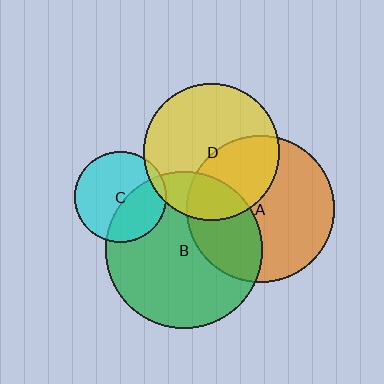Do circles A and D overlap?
Yes.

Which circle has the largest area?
Circle B (green).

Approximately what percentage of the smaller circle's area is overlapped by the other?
Approximately 40%.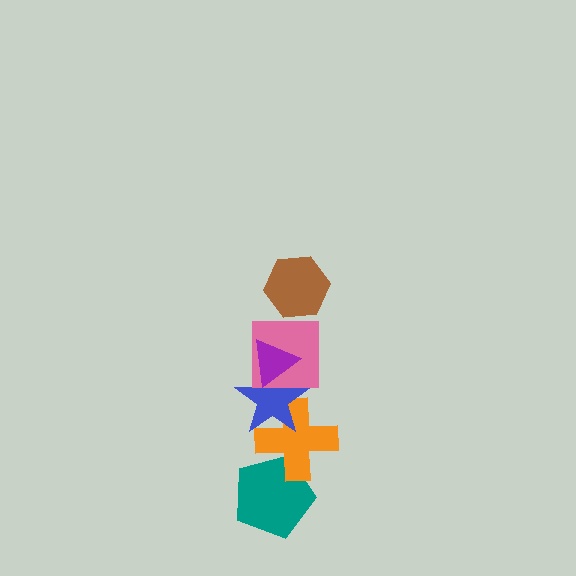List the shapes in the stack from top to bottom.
From top to bottom: the brown hexagon, the purple triangle, the pink square, the blue star, the orange cross, the teal pentagon.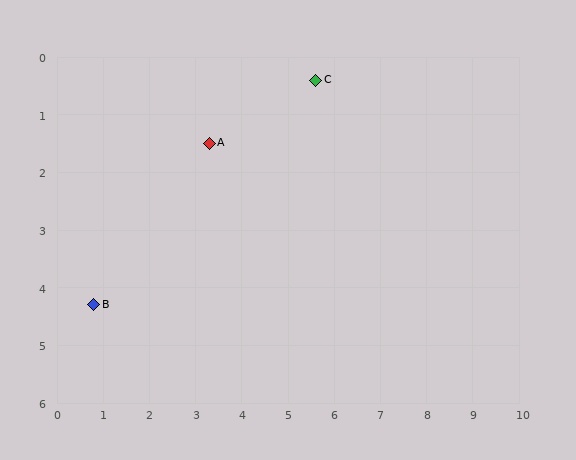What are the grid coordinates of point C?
Point C is at approximately (5.6, 0.4).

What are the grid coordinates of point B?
Point B is at approximately (0.8, 4.3).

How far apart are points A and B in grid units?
Points A and B are about 3.8 grid units apart.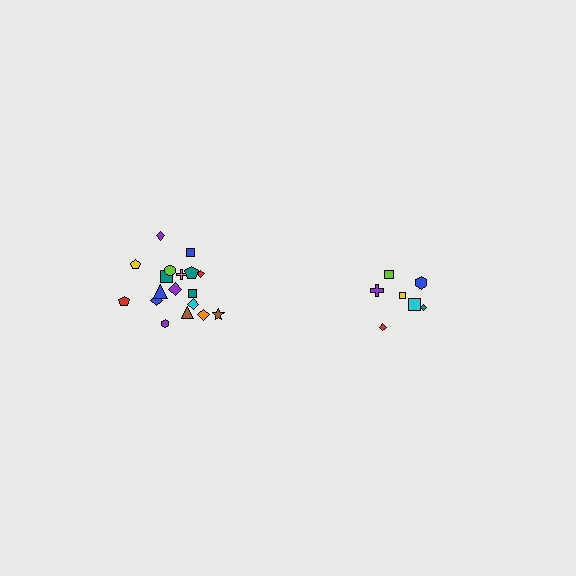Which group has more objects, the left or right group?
The left group.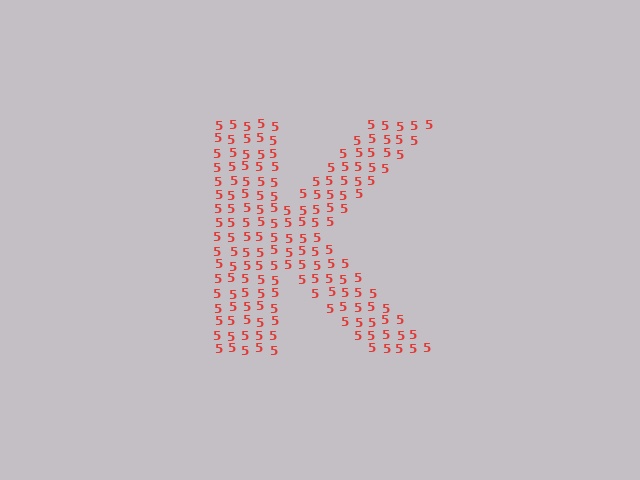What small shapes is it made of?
It is made of small digit 5's.